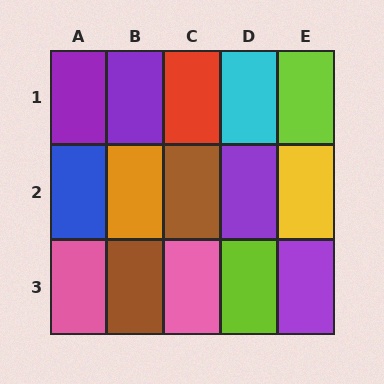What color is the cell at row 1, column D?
Cyan.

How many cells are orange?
1 cell is orange.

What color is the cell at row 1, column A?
Purple.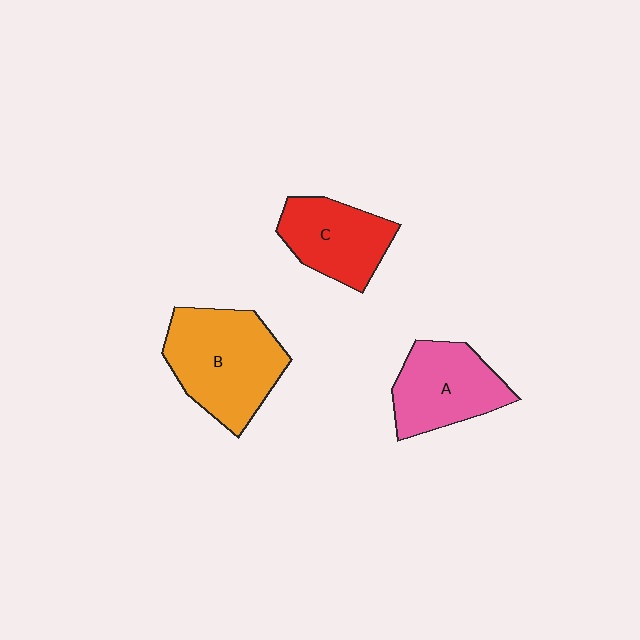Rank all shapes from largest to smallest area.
From largest to smallest: B (orange), A (pink), C (red).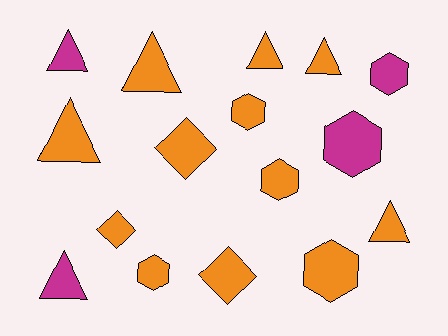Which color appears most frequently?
Orange, with 12 objects.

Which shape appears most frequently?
Triangle, with 7 objects.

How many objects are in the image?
There are 16 objects.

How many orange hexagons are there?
There are 4 orange hexagons.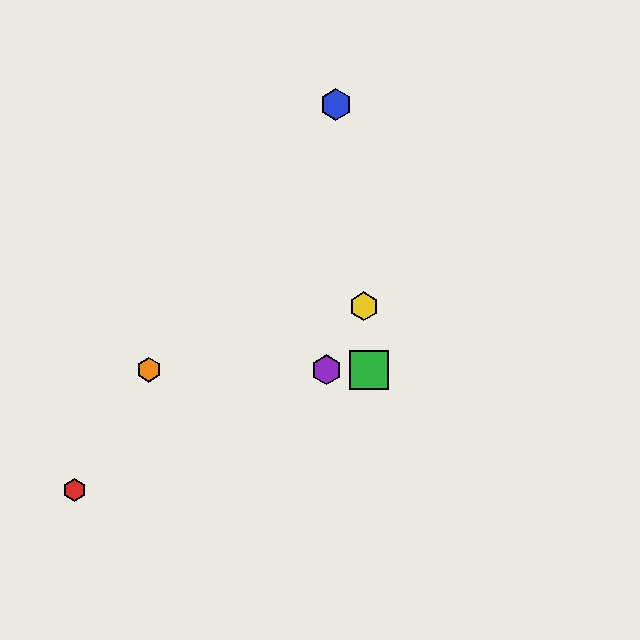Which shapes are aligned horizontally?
The green square, the purple hexagon, the orange hexagon are aligned horizontally.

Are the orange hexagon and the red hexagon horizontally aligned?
No, the orange hexagon is at y≈370 and the red hexagon is at y≈490.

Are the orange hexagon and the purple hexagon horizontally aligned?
Yes, both are at y≈370.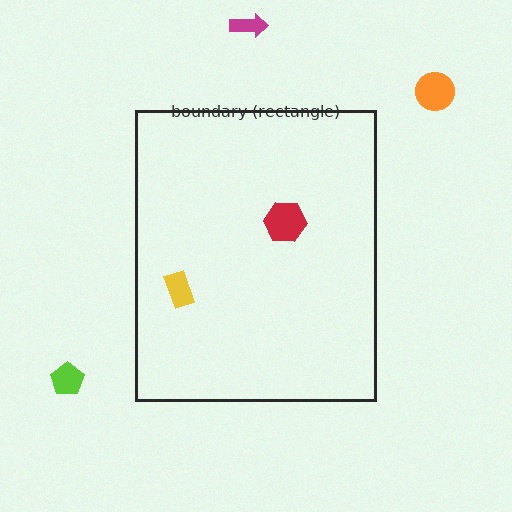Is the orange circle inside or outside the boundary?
Outside.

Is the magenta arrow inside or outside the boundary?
Outside.